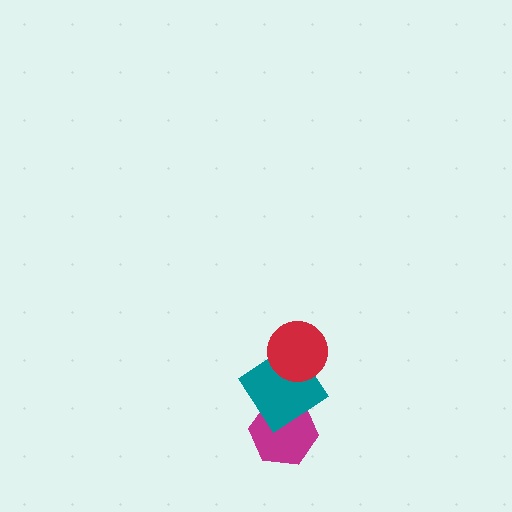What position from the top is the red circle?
The red circle is 1st from the top.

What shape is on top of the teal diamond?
The red circle is on top of the teal diamond.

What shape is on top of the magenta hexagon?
The teal diamond is on top of the magenta hexagon.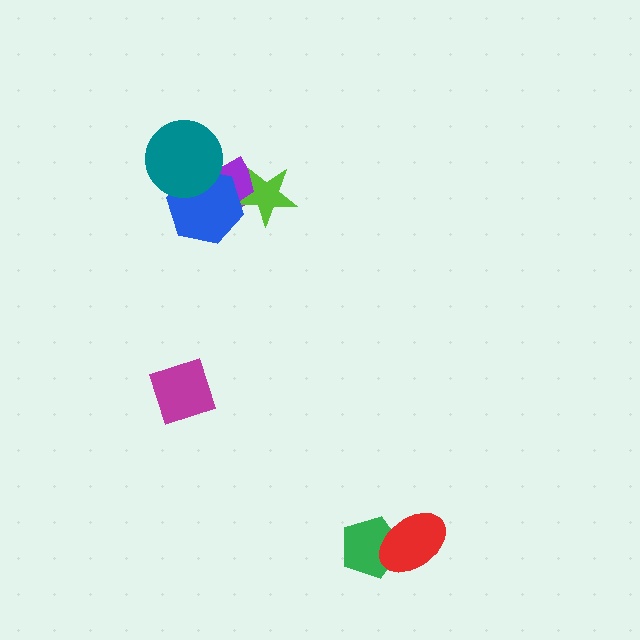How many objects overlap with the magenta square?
0 objects overlap with the magenta square.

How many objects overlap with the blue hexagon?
3 objects overlap with the blue hexagon.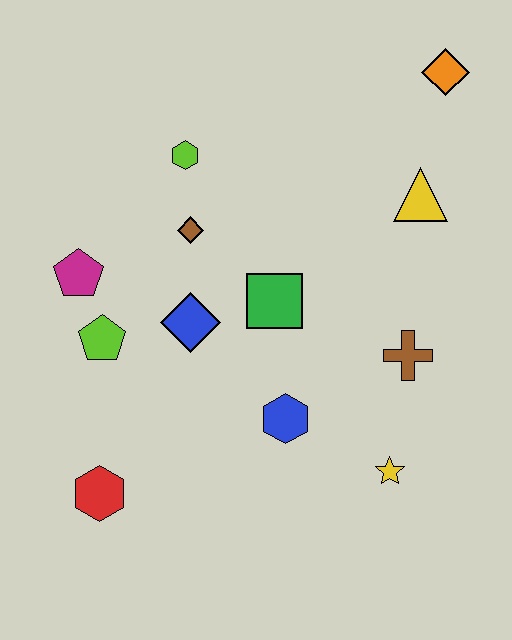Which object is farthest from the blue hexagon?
The orange diamond is farthest from the blue hexagon.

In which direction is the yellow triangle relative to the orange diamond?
The yellow triangle is below the orange diamond.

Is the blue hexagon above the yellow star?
Yes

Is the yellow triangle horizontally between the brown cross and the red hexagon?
No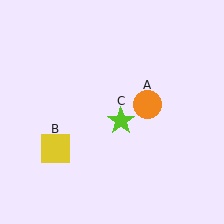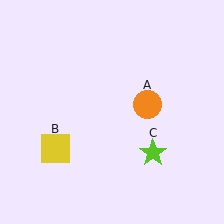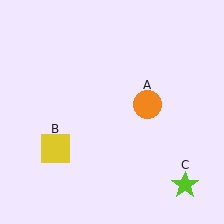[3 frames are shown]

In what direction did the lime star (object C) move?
The lime star (object C) moved down and to the right.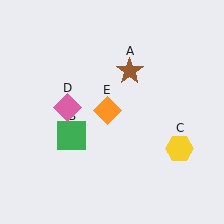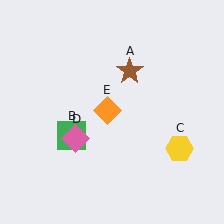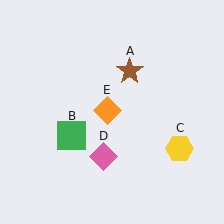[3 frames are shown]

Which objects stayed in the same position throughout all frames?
Brown star (object A) and green square (object B) and yellow hexagon (object C) and orange diamond (object E) remained stationary.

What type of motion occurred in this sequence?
The pink diamond (object D) rotated counterclockwise around the center of the scene.